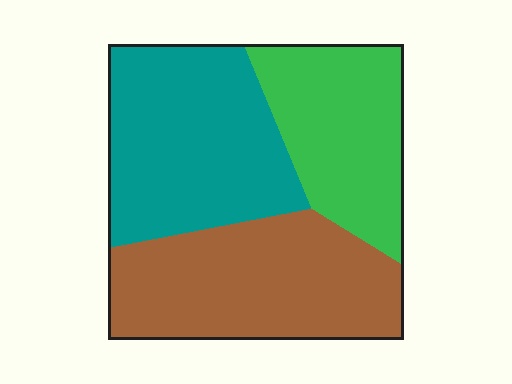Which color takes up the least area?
Green, at roughly 25%.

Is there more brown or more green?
Brown.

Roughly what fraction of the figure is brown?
Brown covers 37% of the figure.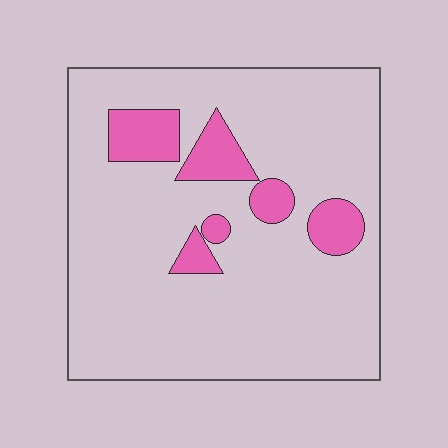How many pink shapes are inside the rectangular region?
6.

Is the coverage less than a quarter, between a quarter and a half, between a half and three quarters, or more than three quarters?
Less than a quarter.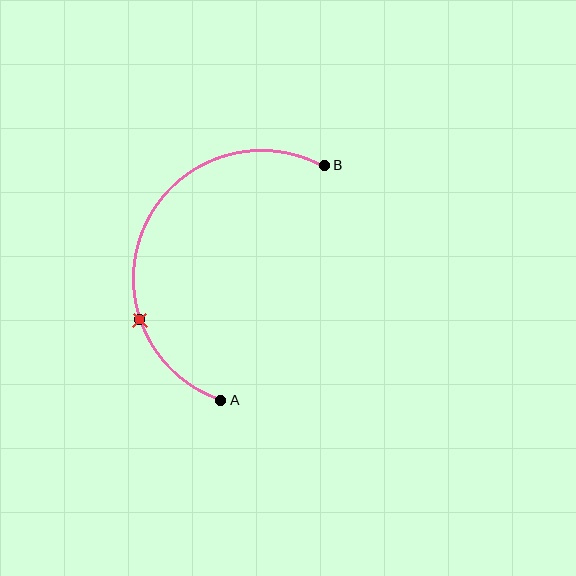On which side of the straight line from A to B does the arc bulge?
The arc bulges to the left of the straight line connecting A and B.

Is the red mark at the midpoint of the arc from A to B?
No. The red mark lies on the arc but is closer to endpoint A. The arc midpoint would be at the point on the curve equidistant along the arc from both A and B.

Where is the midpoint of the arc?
The arc midpoint is the point on the curve farthest from the straight line joining A and B. It sits to the left of that line.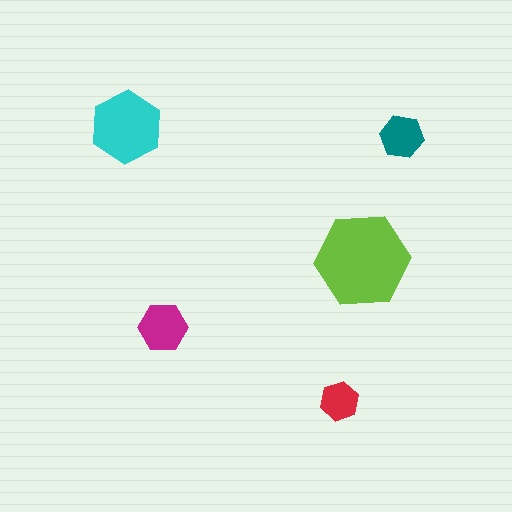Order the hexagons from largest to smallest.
the lime one, the cyan one, the magenta one, the teal one, the red one.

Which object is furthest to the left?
The cyan hexagon is leftmost.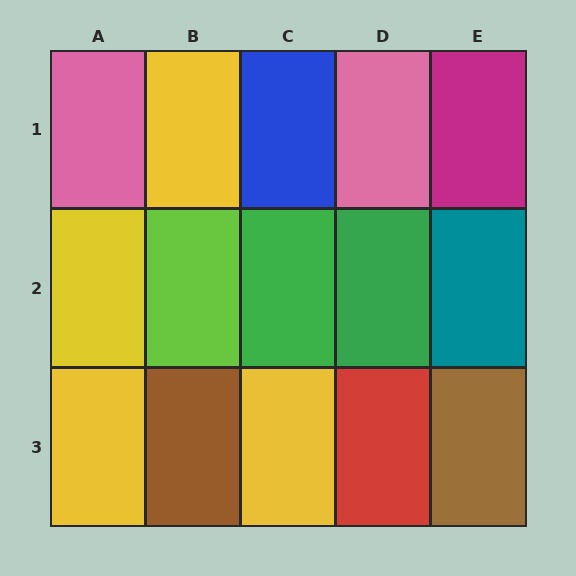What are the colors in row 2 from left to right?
Yellow, lime, green, green, teal.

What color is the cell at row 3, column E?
Brown.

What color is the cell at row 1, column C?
Blue.